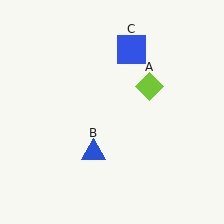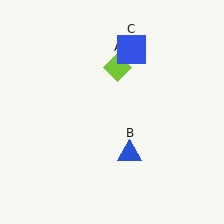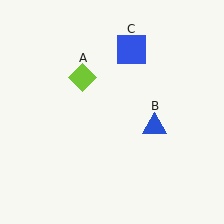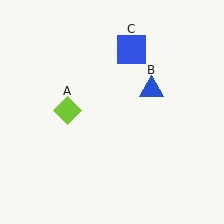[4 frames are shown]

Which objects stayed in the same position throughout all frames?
Blue square (object C) remained stationary.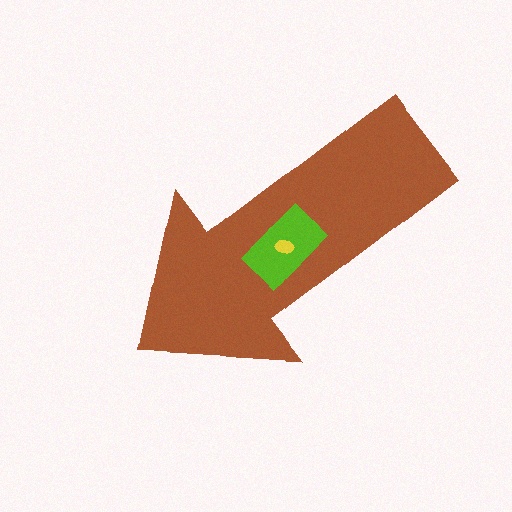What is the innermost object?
The yellow ellipse.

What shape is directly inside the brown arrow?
The lime rectangle.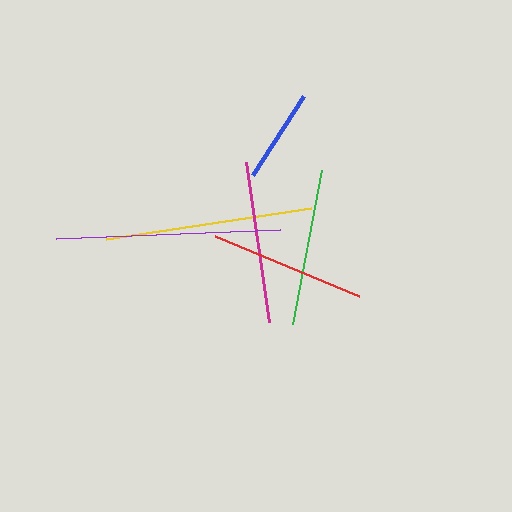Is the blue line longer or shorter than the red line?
The red line is longer than the blue line.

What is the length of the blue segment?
The blue segment is approximately 94 pixels long.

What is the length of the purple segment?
The purple segment is approximately 224 pixels long.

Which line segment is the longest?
The purple line is the longest at approximately 224 pixels.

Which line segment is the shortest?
The blue line is the shortest at approximately 94 pixels.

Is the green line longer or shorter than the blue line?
The green line is longer than the blue line.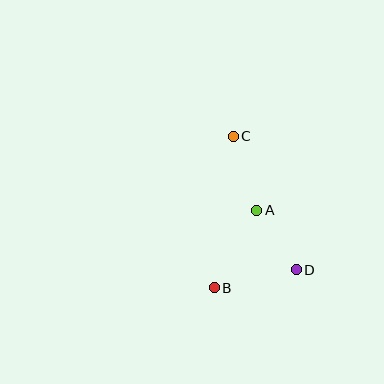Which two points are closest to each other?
Points A and D are closest to each other.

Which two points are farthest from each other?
Points B and C are farthest from each other.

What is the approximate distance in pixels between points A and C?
The distance between A and C is approximately 77 pixels.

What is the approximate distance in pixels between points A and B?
The distance between A and B is approximately 89 pixels.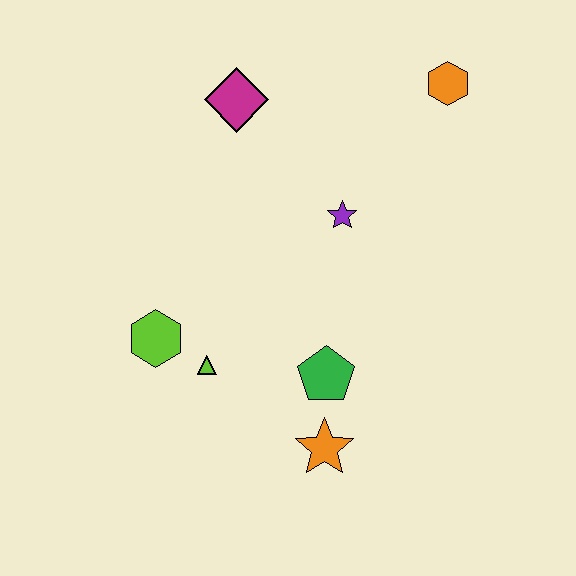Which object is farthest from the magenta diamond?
The orange star is farthest from the magenta diamond.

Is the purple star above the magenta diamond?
No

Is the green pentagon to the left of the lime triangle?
No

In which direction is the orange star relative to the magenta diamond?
The orange star is below the magenta diamond.